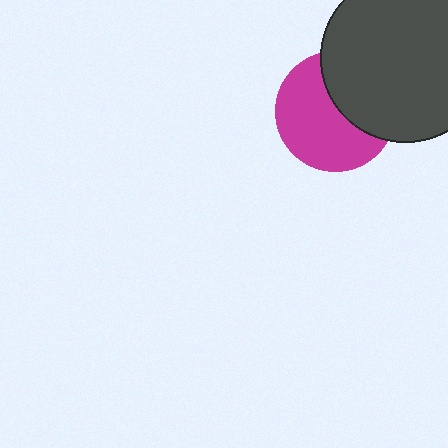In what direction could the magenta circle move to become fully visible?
The magenta circle could move left. That would shift it out from behind the dark gray circle entirely.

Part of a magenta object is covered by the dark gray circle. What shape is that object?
It is a circle.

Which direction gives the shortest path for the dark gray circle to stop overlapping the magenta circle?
Moving right gives the shortest separation.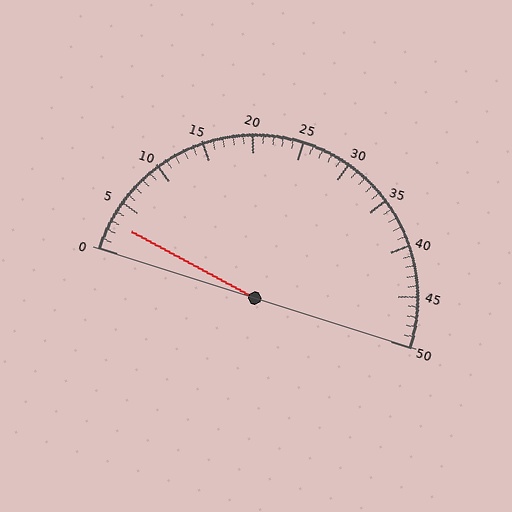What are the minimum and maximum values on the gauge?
The gauge ranges from 0 to 50.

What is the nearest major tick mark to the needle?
The nearest major tick mark is 5.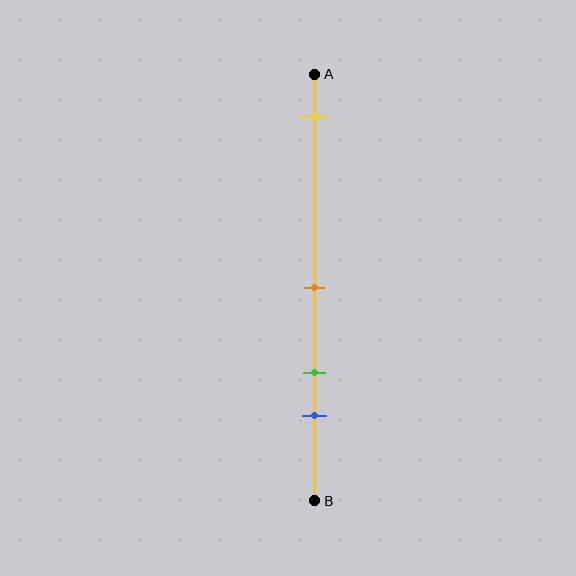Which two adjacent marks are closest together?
The green and blue marks are the closest adjacent pair.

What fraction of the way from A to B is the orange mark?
The orange mark is approximately 50% (0.5) of the way from A to B.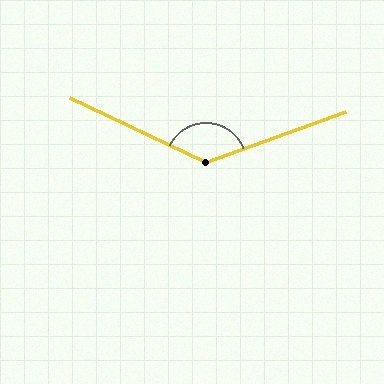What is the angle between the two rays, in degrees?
Approximately 135 degrees.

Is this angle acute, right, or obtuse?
It is obtuse.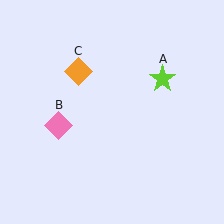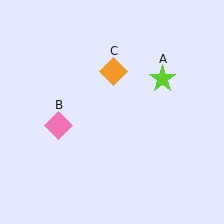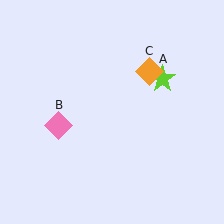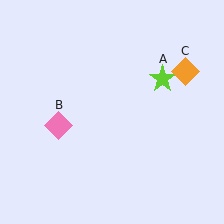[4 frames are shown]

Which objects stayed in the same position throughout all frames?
Lime star (object A) and pink diamond (object B) remained stationary.